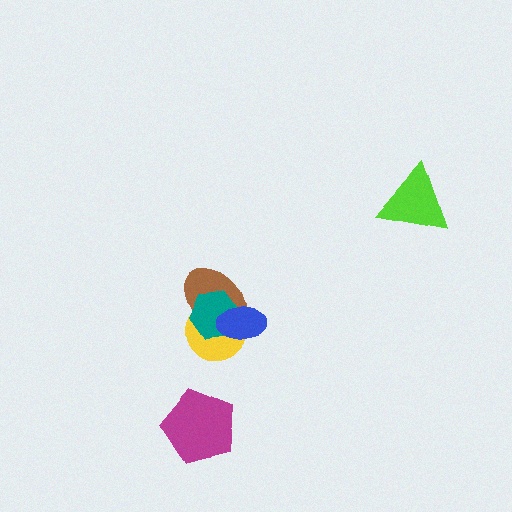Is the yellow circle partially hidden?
Yes, it is partially covered by another shape.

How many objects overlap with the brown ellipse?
3 objects overlap with the brown ellipse.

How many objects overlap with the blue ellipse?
3 objects overlap with the blue ellipse.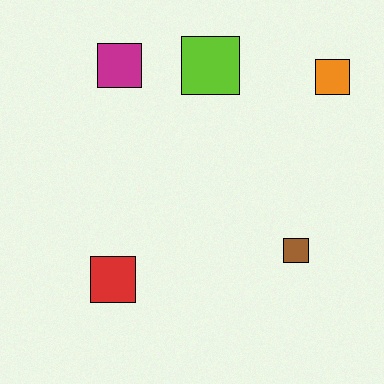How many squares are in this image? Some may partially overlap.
There are 5 squares.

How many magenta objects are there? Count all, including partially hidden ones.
There is 1 magenta object.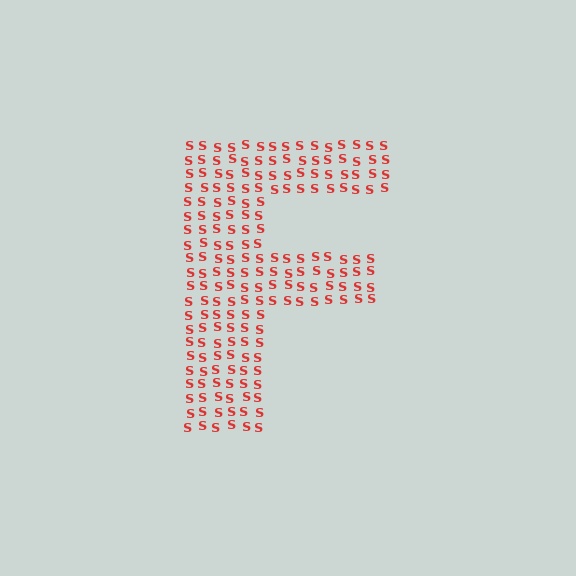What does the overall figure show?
The overall figure shows the letter F.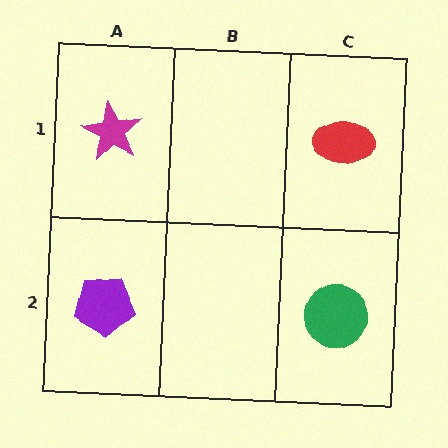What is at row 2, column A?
A purple pentagon.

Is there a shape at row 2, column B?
No, that cell is empty.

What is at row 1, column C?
A red ellipse.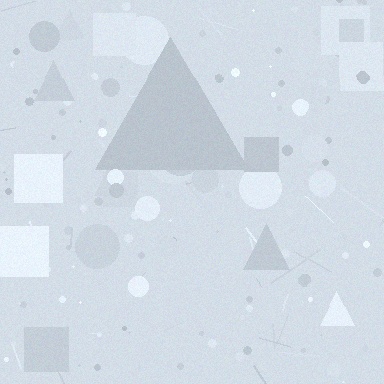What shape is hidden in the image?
A triangle is hidden in the image.